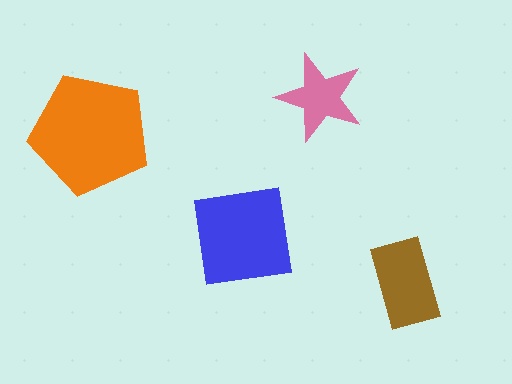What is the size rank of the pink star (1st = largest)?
4th.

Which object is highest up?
The pink star is topmost.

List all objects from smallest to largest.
The pink star, the brown rectangle, the blue square, the orange pentagon.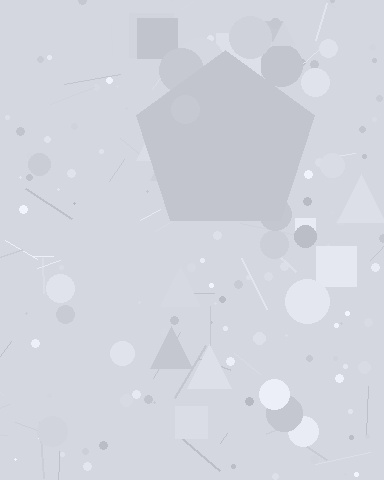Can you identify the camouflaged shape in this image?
The camouflaged shape is a pentagon.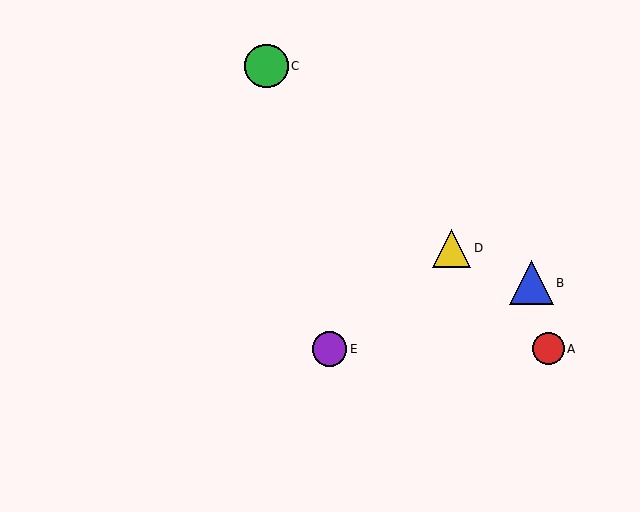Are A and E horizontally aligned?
Yes, both are at y≈349.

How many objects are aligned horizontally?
2 objects (A, E) are aligned horizontally.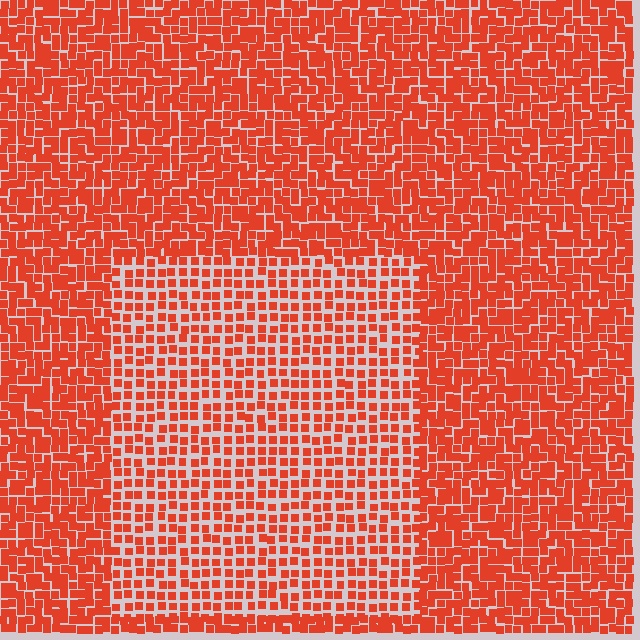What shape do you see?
I see a rectangle.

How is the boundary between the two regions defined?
The boundary is defined by a change in element density (approximately 1.7x ratio). All elements are the same color, size, and shape.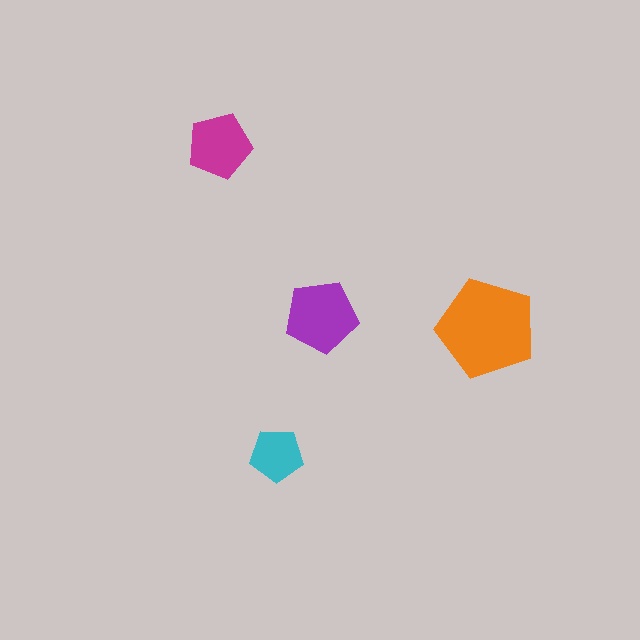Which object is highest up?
The magenta pentagon is topmost.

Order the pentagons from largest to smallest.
the orange one, the purple one, the magenta one, the cyan one.